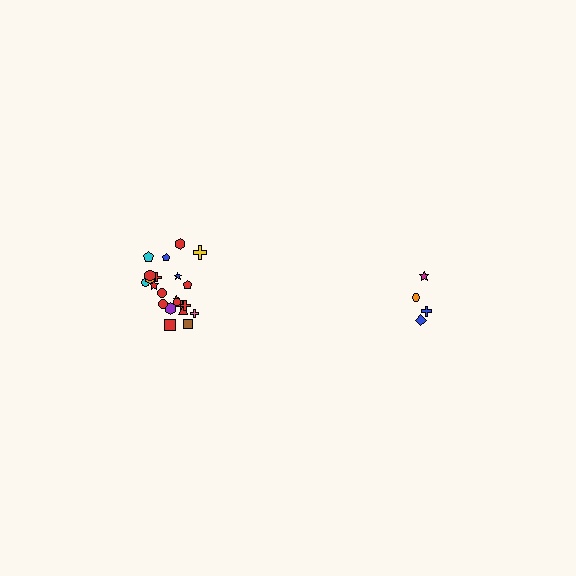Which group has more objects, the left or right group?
The left group.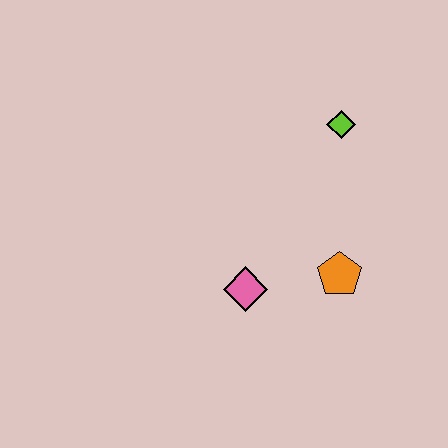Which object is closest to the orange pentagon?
The pink diamond is closest to the orange pentagon.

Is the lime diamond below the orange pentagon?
No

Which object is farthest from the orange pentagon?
The lime diamond is farthest from the orange pentagon.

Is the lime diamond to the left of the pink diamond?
No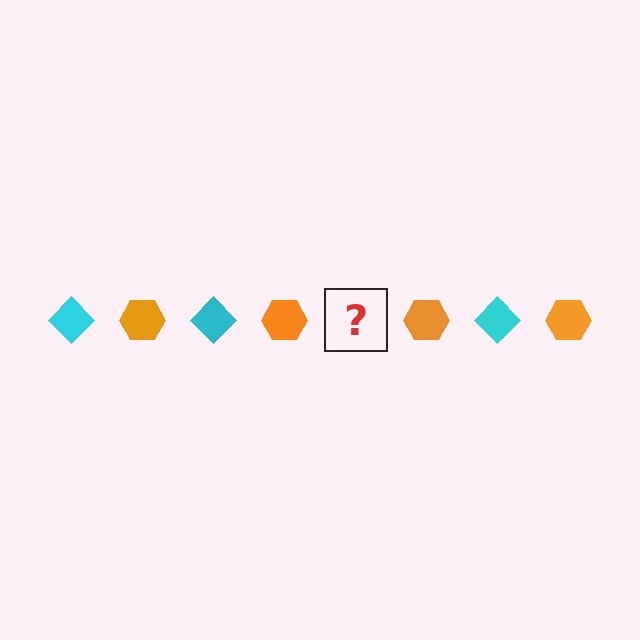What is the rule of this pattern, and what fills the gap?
The rule is that the pattern alternates between cyan diamond and orange hexagon. The gap should be filled with a cyan diamond.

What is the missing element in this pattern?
The missing element is a cyan diamond.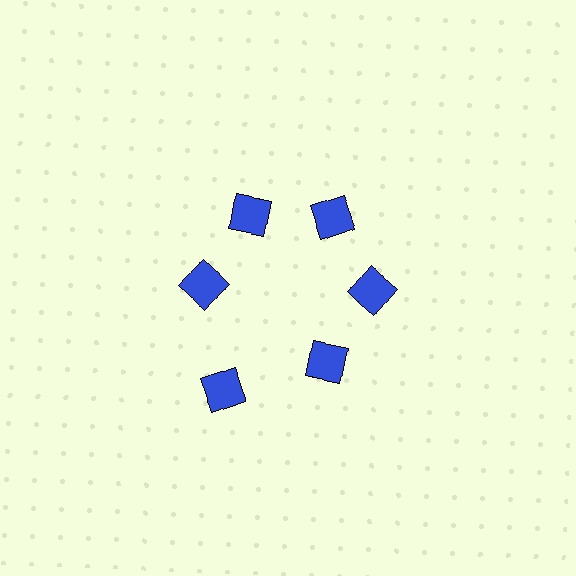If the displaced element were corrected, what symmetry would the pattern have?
It would have 6-fold rotational symmetry — the pattern would map onto itself every 60 degrees.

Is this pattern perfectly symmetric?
No. The 6 blue squares are arranged in a ring, but one element near the 7 o'clock position is pushed outward from the center, breaking the 6-fold rotational symmetry.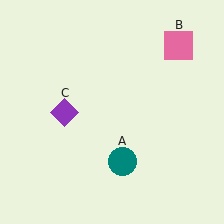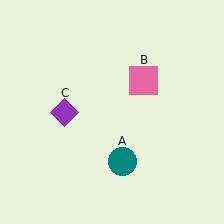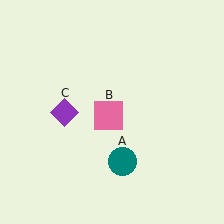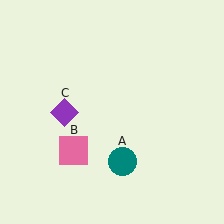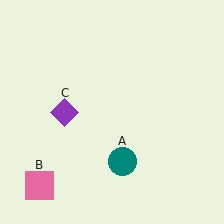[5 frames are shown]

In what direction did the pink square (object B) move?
The pink square (object B) moved down and to the left.